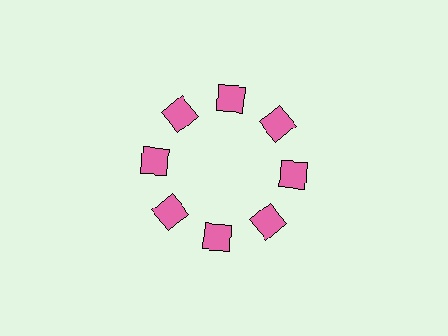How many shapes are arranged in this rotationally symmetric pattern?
There are 8 shapes, arranged in 8 groups of 1.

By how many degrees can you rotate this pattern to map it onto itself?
The pattern maps onto itself every 45 degrees of rotation.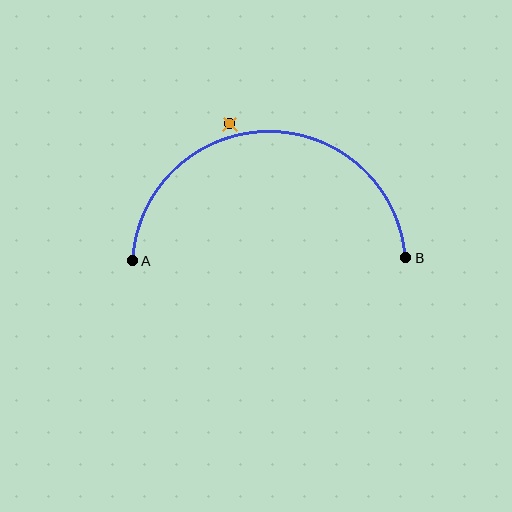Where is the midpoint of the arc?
The arc midpoint is the point on the curve farthest from the straight line joining A and B. It sits above that line.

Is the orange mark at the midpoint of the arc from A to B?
No — the orange mark does not lie on the arc at all. It sits slightly outside the curve.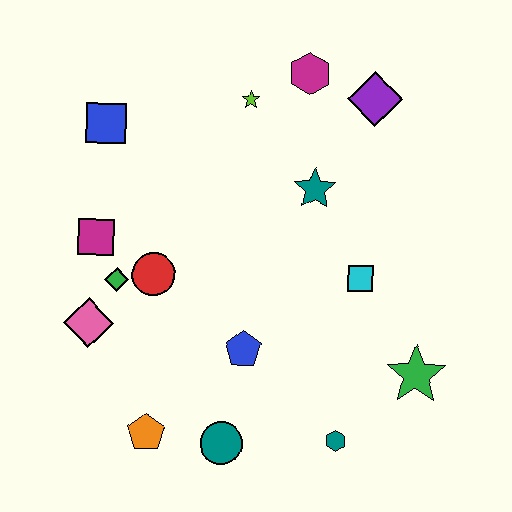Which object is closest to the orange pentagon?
The teal circle is closest to the orange pentagon.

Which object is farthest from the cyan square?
The blue square is farthest from the cyan square.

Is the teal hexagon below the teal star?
Yes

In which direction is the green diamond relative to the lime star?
The green diamond is below the lime star.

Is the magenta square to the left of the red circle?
Yes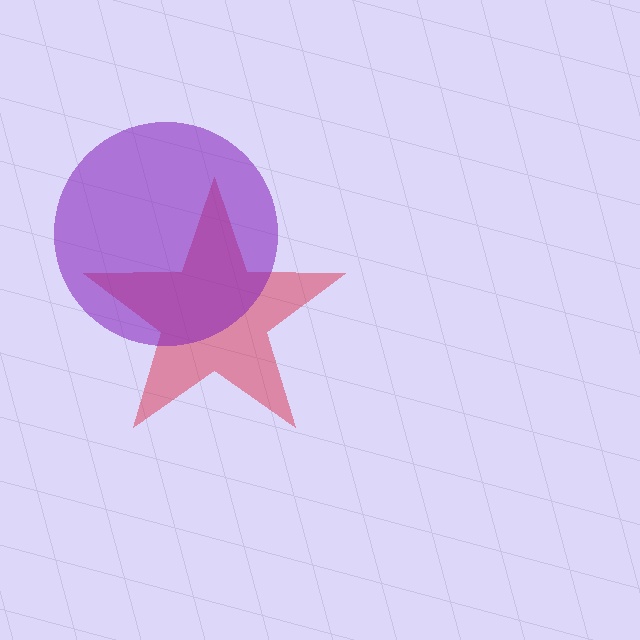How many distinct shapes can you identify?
There are 2 distinct shapes: a red star, a purple circle.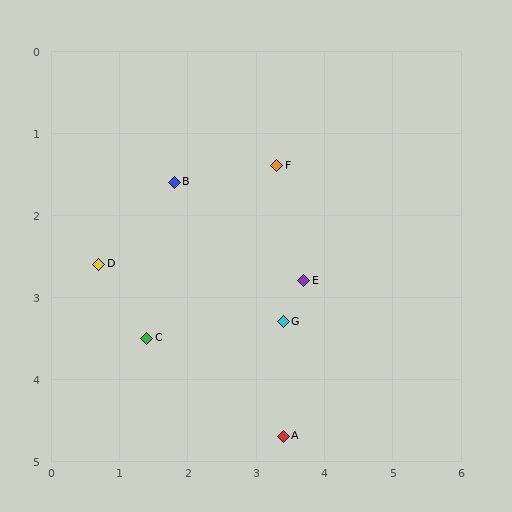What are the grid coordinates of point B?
Point B is at approximately (1.8, 1.6).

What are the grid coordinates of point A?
Point A is at approximately (3.4, 4.7).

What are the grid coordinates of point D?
Point D is at approximately (0.7, 2.6).